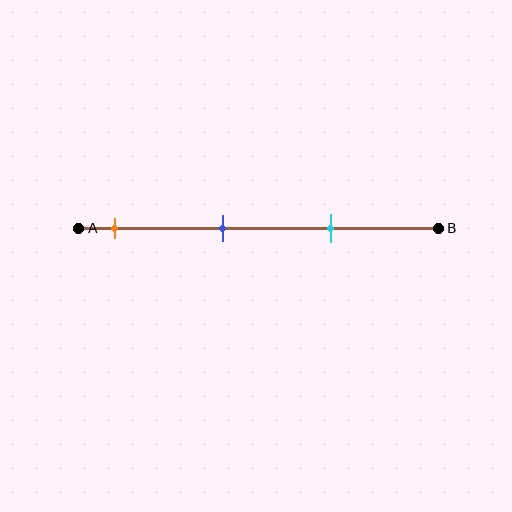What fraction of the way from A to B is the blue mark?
The blue mark is approximately 40% (0.4) of the way from A to B.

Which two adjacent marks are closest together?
The blue and cyan marks are the closest adjacent pair.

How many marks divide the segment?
There are 3 marks dividing the segment.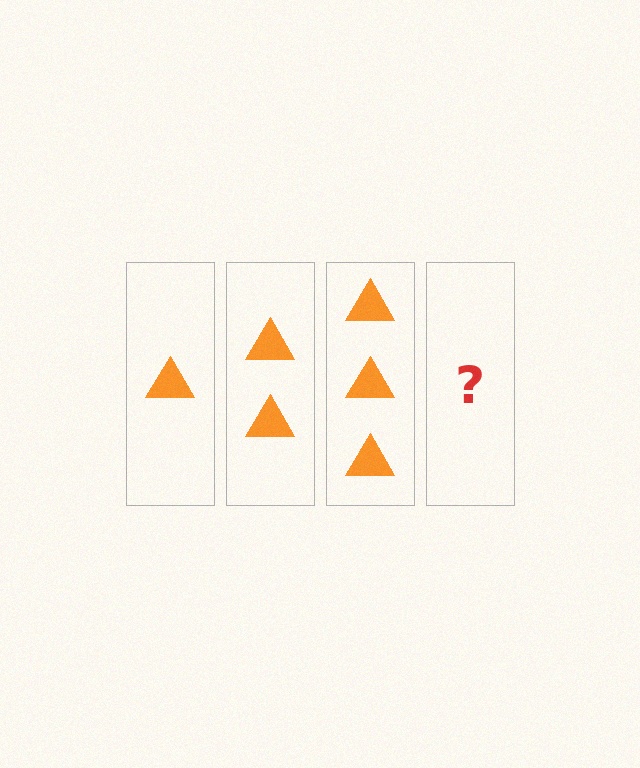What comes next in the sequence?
The next element should be 4 triangles.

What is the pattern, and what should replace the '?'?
The pattern is that each step adds one more triangle. The '?' should be 4 triangles.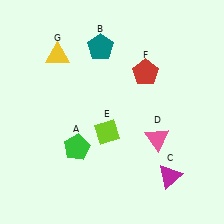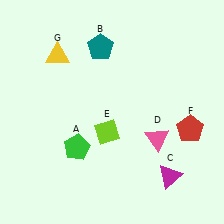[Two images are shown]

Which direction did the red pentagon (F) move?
The red pentagon (F) moved down.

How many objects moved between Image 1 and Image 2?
1 object moved between the two images.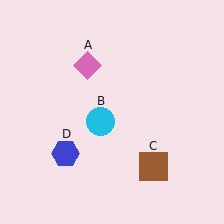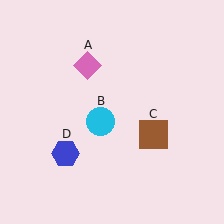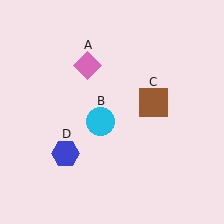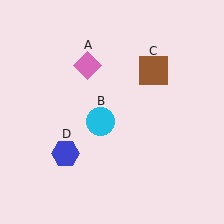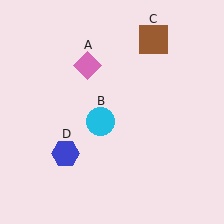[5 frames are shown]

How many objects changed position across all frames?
1 object changed position: brown square (object C).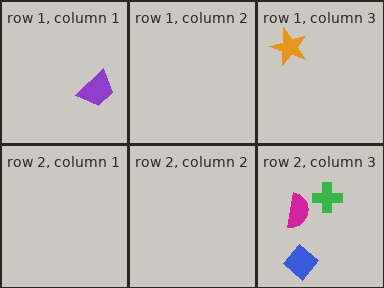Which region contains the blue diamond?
The row 2, column 3 region.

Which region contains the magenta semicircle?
The row 2, column 3 region.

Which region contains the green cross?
The row 2, column 3 region.